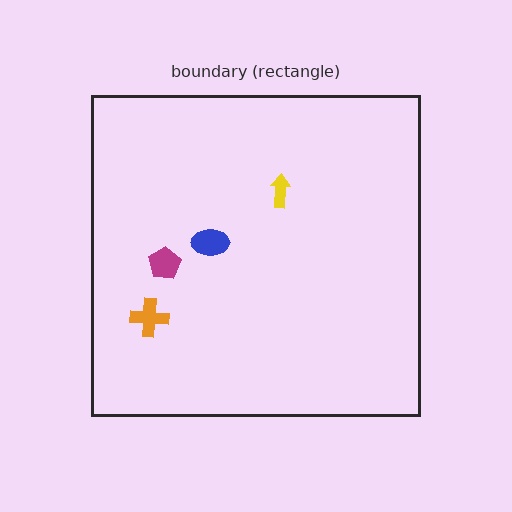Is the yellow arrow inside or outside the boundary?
Inside.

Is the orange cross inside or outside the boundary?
Inside.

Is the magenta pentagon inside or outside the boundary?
Inside.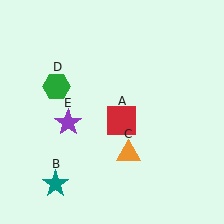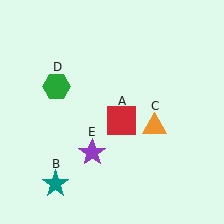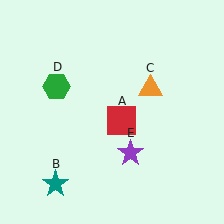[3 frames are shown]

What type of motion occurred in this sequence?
The orange triangle (object C), purple star (object E) rotated counterclockwise around the center of the scene.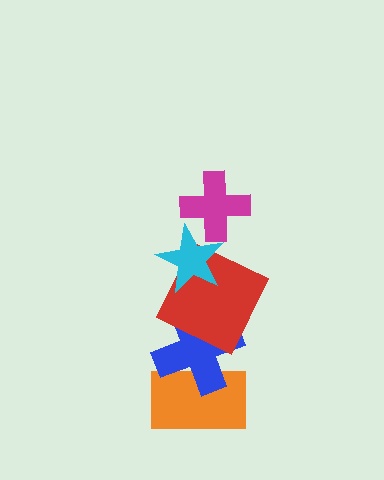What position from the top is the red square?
The red square is 3rd from the top.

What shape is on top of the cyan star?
The magenta cross is on top of the cyan star.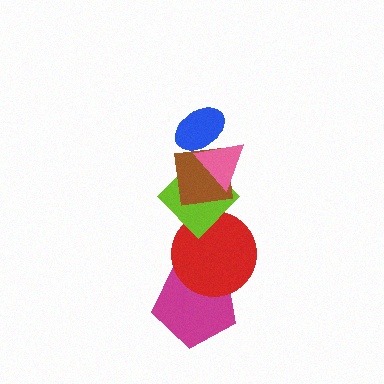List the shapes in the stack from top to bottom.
From top to bottom: the blue ellipse, the pink triangle, the brown square, the lime diamond, the red circle, the magenta pentagon.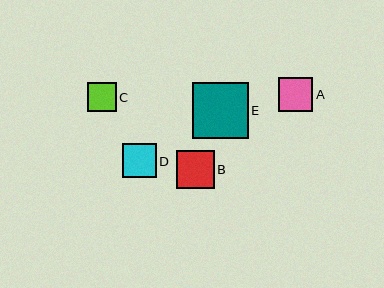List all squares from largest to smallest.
From largest to smallest: E, B, D, A, C.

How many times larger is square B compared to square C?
Square B is approximately 1.3 times the size of square C.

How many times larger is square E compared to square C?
Square E is approximately 1.9 times the size of square C.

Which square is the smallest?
Square C is the smallest with a size of approximately 29 pixels.